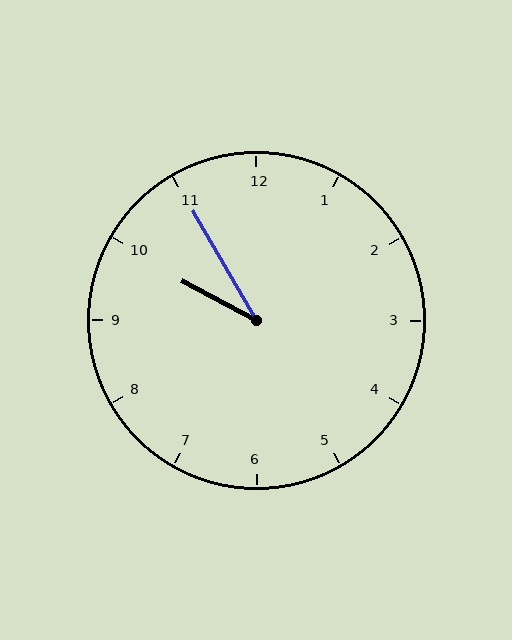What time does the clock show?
9:55.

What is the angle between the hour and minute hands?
Approximately 32 degrees.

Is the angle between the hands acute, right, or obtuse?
It is acute.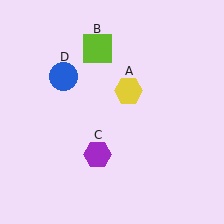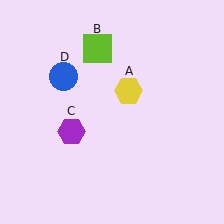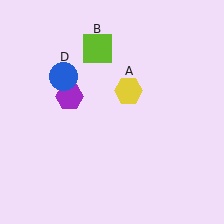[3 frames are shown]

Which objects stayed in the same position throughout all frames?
Yellow hexagon (object A) and lime square (object B) and blue circle (object D) remained stationary.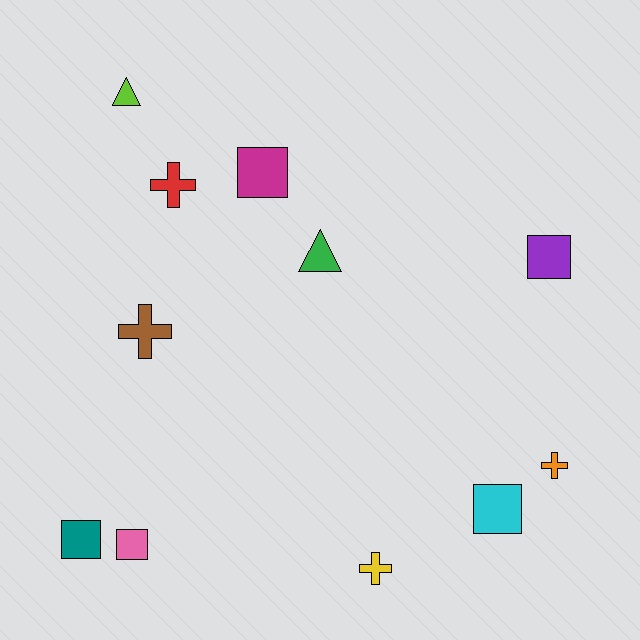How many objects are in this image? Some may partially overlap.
There are 11 objects.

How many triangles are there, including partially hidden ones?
There are 2 triangles.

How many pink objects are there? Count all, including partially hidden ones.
There is 1 pink object.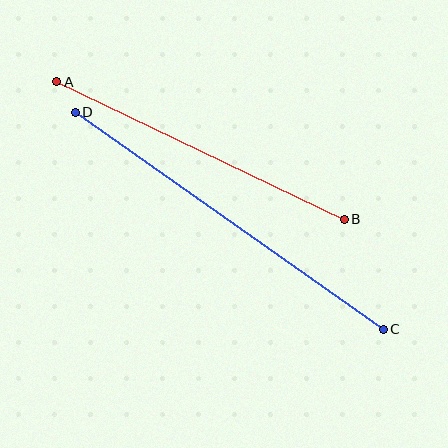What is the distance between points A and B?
The distance is approximately 319 pixels.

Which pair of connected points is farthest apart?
Points C and D are farthest apart.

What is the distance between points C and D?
The distance is approximately 377 pixels.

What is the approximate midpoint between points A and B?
The midpoint is at approximately (201, 150) pixels.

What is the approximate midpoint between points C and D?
The midpoint is at approximately (229, 221) pixels.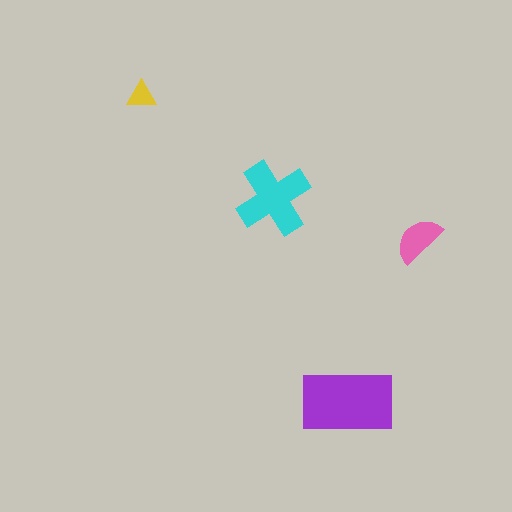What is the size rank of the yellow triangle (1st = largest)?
4th.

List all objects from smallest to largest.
The yellow triangle, the pink semicircle, the cyan cross, the purple rectangle.